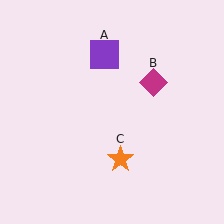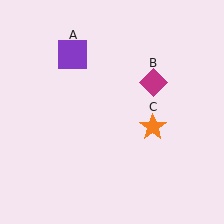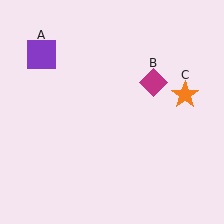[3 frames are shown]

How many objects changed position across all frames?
2 objects changed position: purple square (object A), orange star (object C).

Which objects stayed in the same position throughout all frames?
Magenta diamond (object B) remained stationary.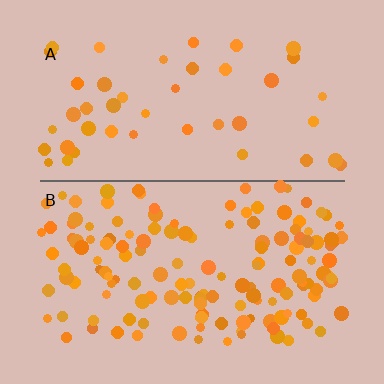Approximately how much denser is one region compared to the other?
Approximately 3.2× — region B over region A.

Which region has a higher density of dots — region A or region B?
B (the bottom).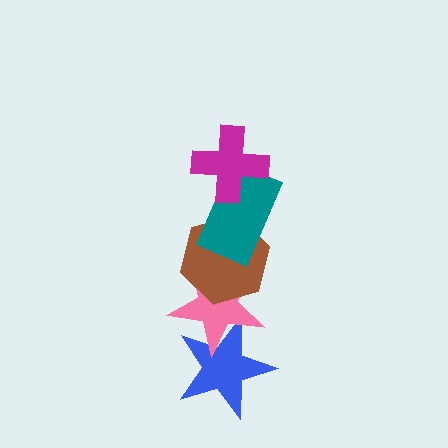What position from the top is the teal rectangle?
The teal rectangle is 2nd from the top.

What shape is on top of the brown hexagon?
The teal rectangle is on top of the brown hexagon.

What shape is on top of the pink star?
The brown hexagon is on top of the pink star.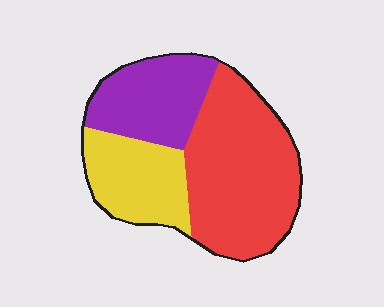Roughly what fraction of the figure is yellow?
Yellow covers 24% of the figure.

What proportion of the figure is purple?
Purple takes up about one quarter (1/4) of the figure.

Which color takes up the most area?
Red, at roughly 50%.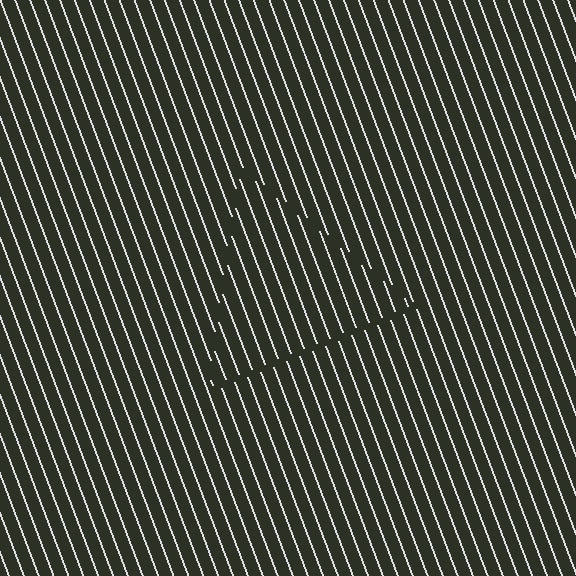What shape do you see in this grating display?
An illusory triangle. The interior of the shape contains the same grating, shifted by half a period — the contour is defined by the phase discontinuity where line-ends from the inner and outer gratings abut.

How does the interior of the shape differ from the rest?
The interior of the shape contains the same grating, shifted by half a period — the contour is defined by the phase discontinuity where line-ends from the inner and outer gratings abut.